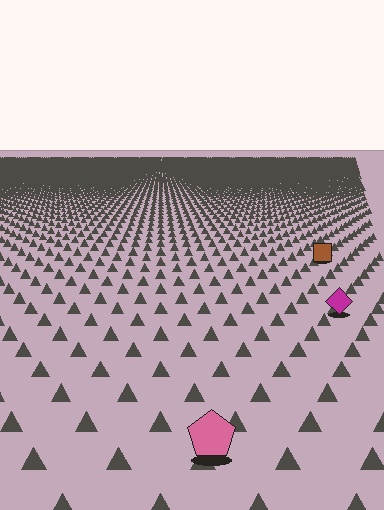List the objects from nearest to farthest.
From nearest to farthest: the pink pentagon, the magenta diamond, the brown square.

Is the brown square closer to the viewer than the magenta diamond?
No. The magenta diamond is closer — you can tell from the texture gradient: the ground texture is coarser near it.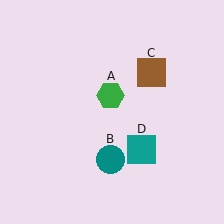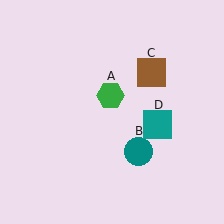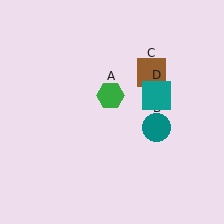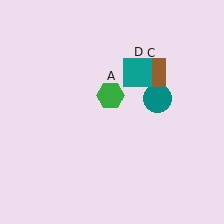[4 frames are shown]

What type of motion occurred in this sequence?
The teal circle (object B), teal square (object D) rotated counterclockwise around the center of the scene.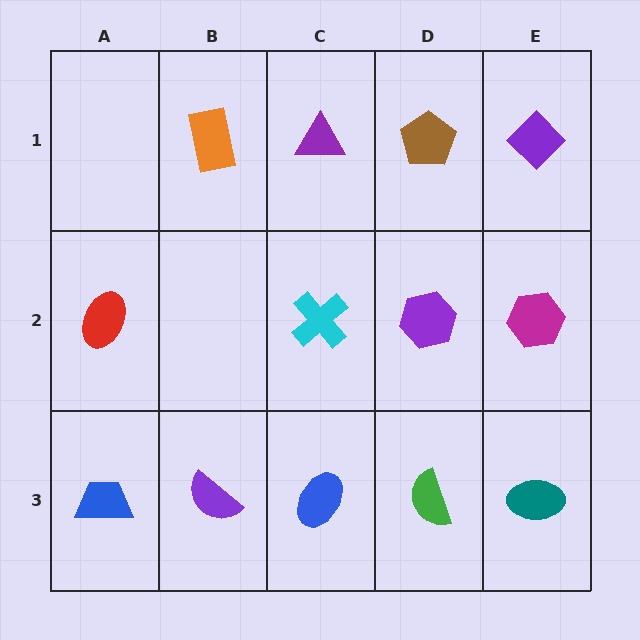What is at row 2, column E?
A magenta hexagon.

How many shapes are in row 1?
4 shapes.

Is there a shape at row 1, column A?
No, that cell is empty.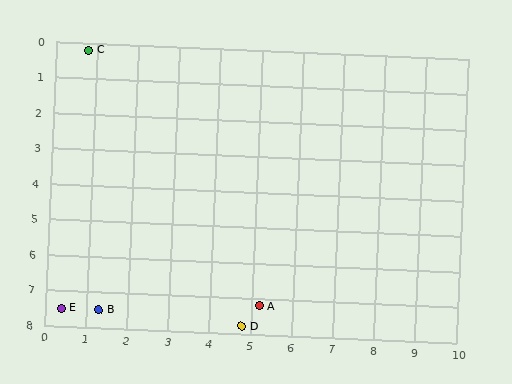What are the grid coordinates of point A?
Point A is at approximately (5.2, 7.2).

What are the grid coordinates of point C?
Point C is at approximately (0.8, 0.2).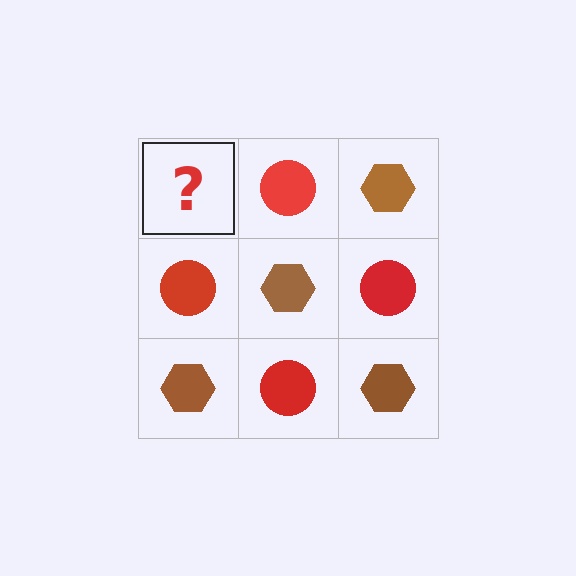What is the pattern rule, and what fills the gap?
The rule is that it alternates brown hexagon and red circle in a checkerboard pattern. The gap should be filled with a brown hexagon.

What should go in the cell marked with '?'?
The missing cell should contain a brown hexagon.